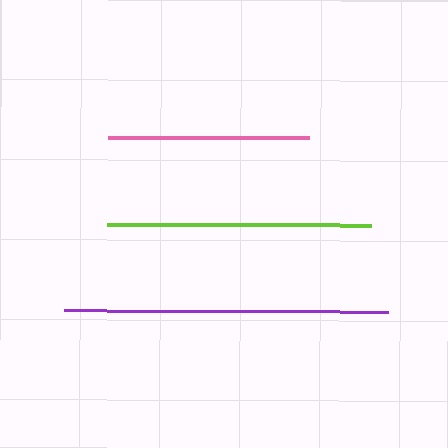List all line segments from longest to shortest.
From longest to shortest: purple, lime, pink.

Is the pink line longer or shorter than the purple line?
The purple line is longer than the pink line.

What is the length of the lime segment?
The lime segment is approximately 264 pixels long.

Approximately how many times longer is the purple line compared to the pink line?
The purple line is approximately 1.6 times the length of the pink line.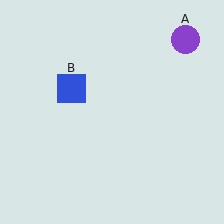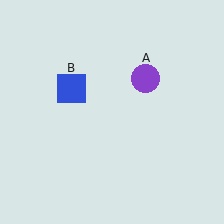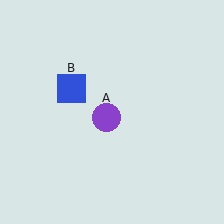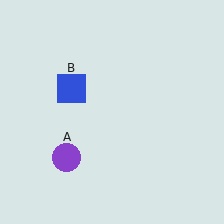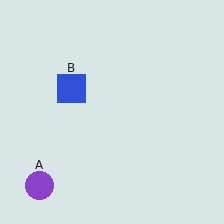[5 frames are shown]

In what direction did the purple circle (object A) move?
The purple circle (object A) moved down and to the left.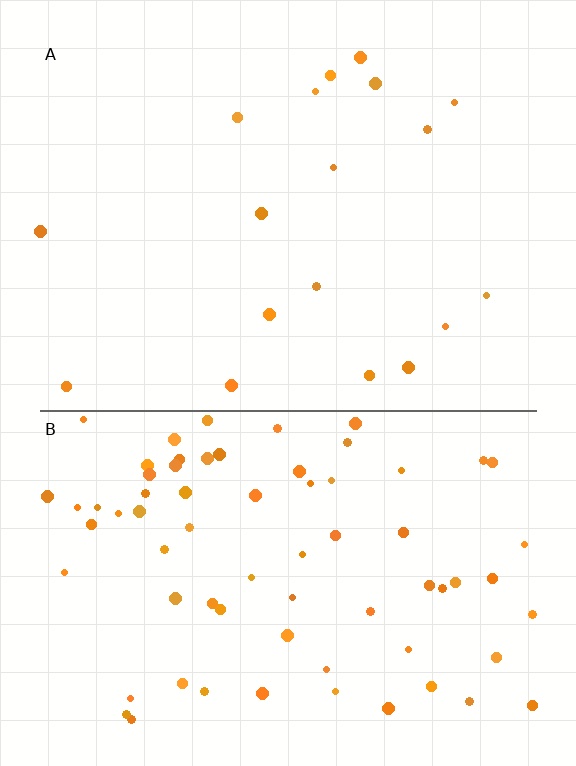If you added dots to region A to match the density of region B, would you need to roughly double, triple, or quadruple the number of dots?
Approximately quadruple.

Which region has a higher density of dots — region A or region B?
B (the bottom).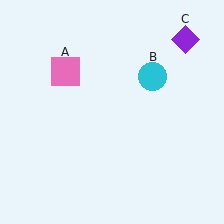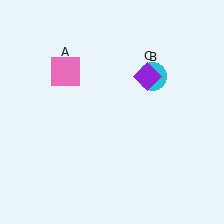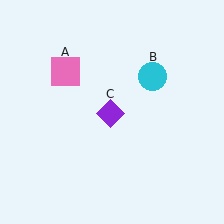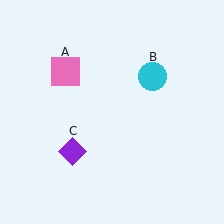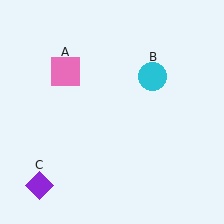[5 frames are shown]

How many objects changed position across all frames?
1 object changed position: purple diamond (object C).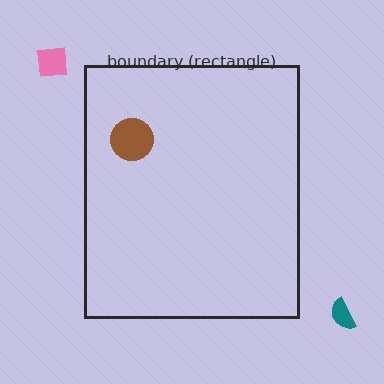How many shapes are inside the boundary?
1 inside, 2 outside.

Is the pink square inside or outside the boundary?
Outside.